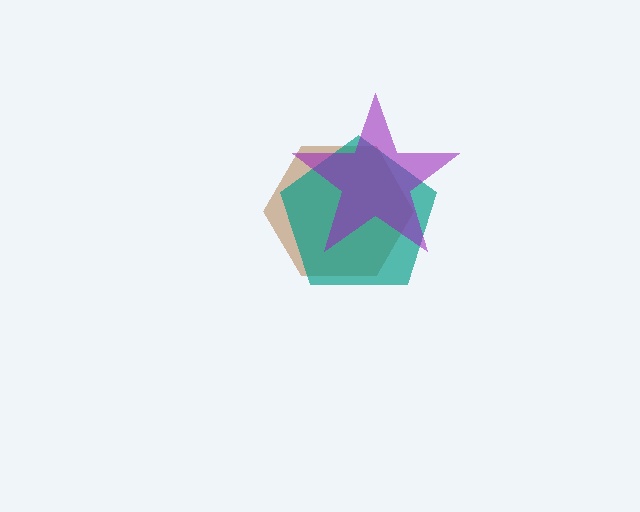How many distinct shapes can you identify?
There are 3 distinct shapes: a brown hexagon, a teal pentagon, a purple star.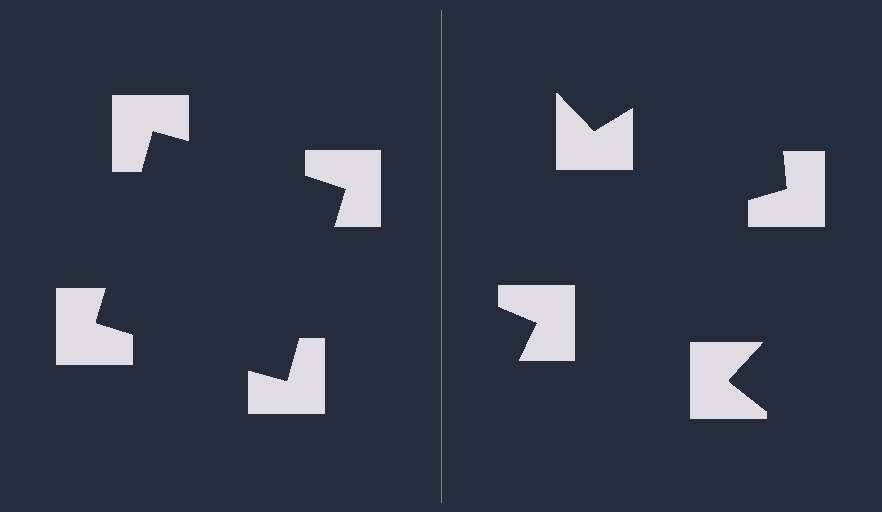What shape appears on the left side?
An illusory square.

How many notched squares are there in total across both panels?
8 — 4 on each side.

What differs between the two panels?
The notched squares are positioned identically on both sides; only the wedge orientations differ. On the left they align to a square; on the right they are misaligned.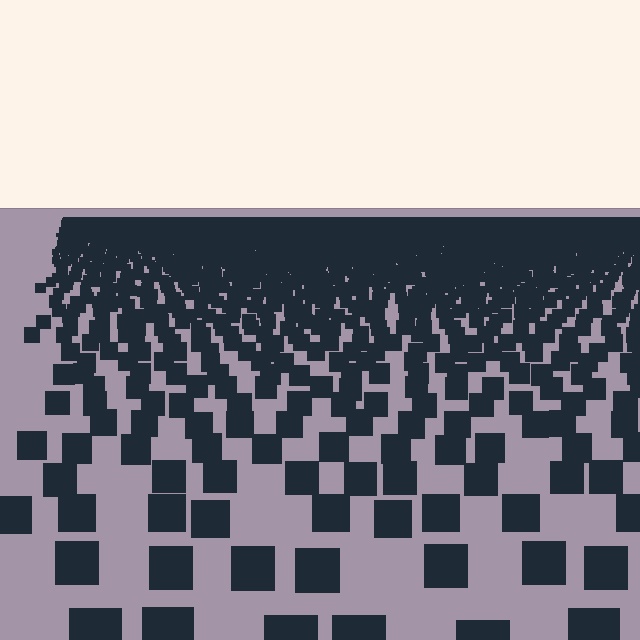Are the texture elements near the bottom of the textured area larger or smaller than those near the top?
Larger. Near the bottom, elements are closer to the viewer and appear at a bigger on-screen size.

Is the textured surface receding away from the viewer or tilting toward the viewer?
The surface is receding away from the viewer. Texture elements get smaller and denser toward the top.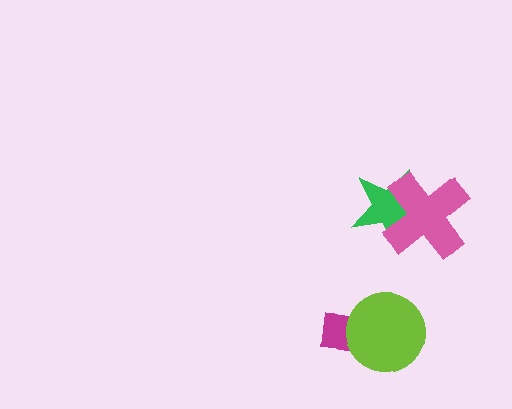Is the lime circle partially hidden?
No, no other shape covers it.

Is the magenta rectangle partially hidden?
Yes, it is partially covered by another shape.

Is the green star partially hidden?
Yes, it is partially covered by another shape.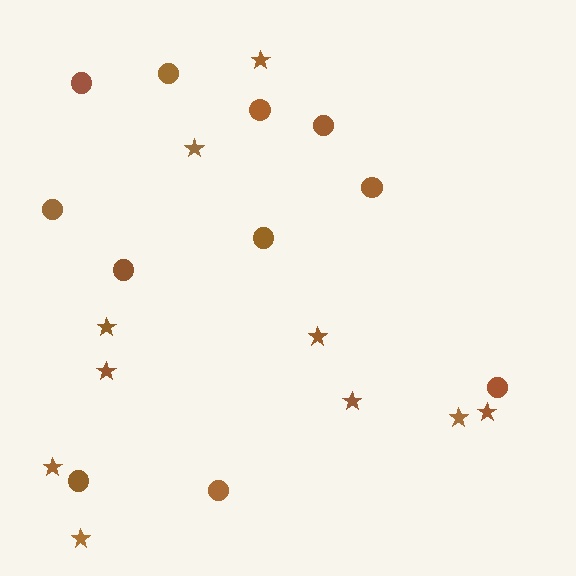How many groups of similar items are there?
There are 2 groups: one group of circles (11) and one group of stars (10).